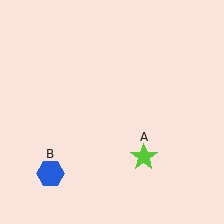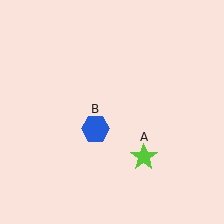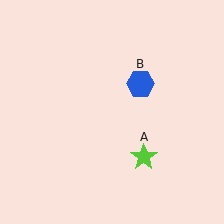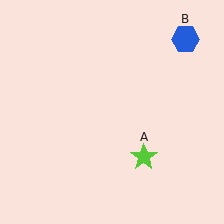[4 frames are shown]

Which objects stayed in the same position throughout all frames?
Lime star (object A) remained stationary.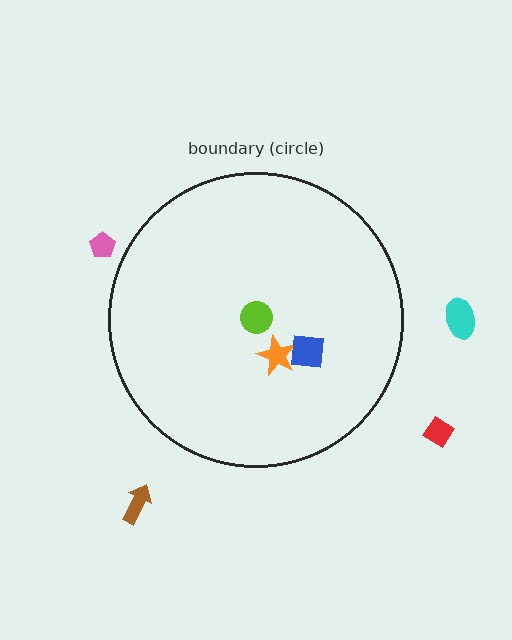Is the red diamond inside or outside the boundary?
Outside.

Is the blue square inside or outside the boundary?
Inside.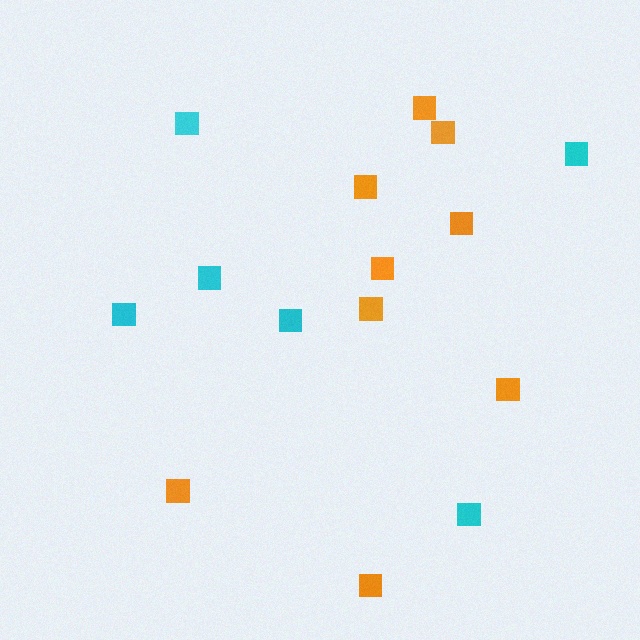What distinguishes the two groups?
There are 2 groups: one group of cyan squares (6) and one group of orange squares (9).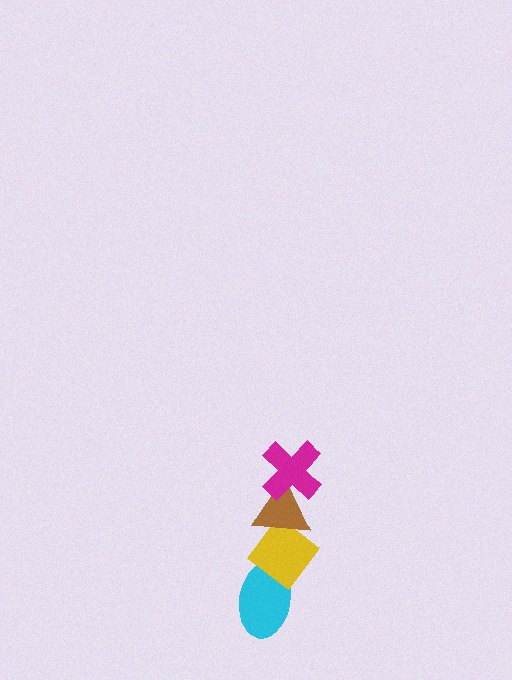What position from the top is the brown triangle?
The brown triangle is 2nd from the top.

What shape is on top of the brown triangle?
The magenta cross is on top of the brown triangle.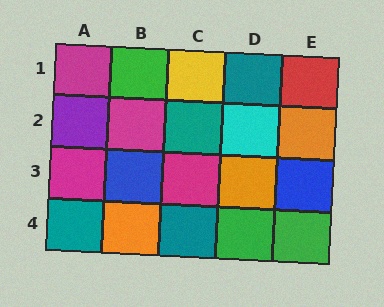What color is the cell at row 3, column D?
Orange.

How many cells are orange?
3 cells are orange.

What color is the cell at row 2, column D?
Cyan.